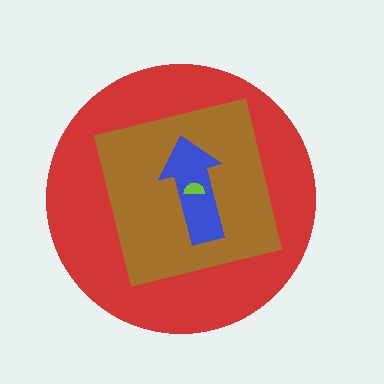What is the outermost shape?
The red circle.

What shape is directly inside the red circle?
The brown square.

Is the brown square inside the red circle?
Yes.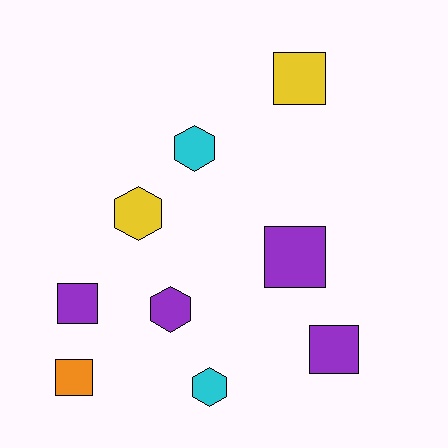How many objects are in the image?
There are 9 objects.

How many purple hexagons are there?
There is 1 purple hexagon.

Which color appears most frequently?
Purple, with 4 objects.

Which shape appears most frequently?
Square, with 5 objects.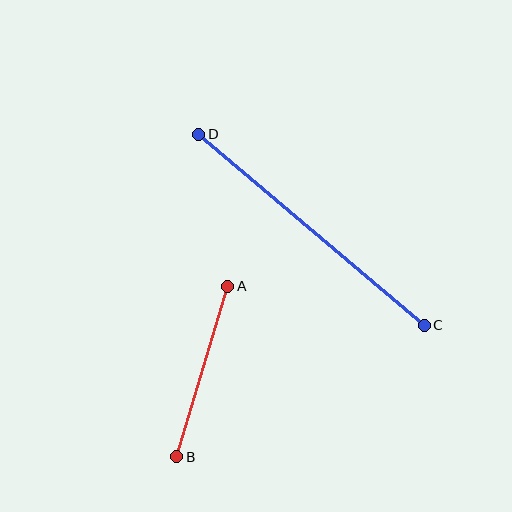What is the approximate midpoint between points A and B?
The midpoint is at approximately (202, 372) pixels.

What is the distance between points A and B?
The distance is approximately 178 pixels.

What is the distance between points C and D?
The distance is approximately 296 pixels.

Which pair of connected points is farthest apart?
Points C and D are farthest apart.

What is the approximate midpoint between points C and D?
The midpoint is at approximately (311, 230) pixels.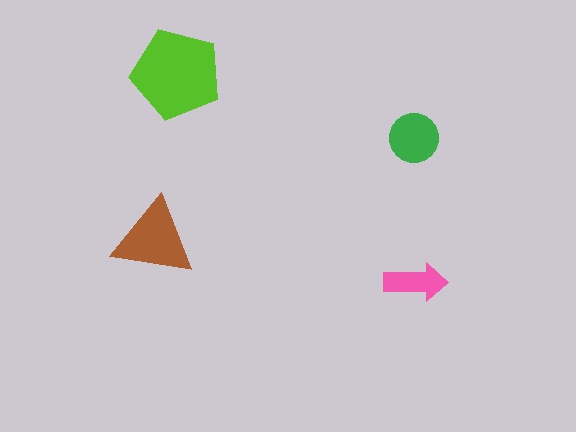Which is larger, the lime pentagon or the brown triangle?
The lime pentagon.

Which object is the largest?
The lime pentagon.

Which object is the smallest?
The pink arrow.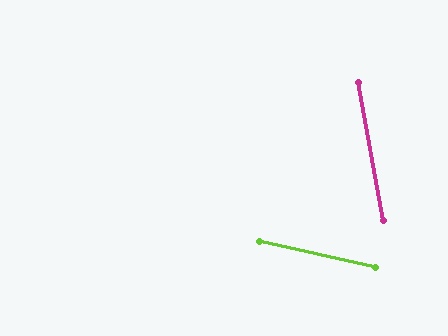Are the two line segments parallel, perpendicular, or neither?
Neither parallel nor perpendicular — they differ by about 67°.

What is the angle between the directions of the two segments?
Approximately 67 degrees.